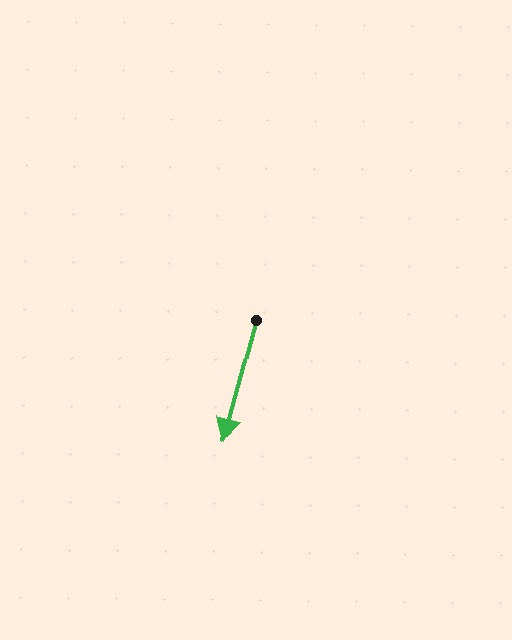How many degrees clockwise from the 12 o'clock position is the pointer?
Approximately 195 degrees.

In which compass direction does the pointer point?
South.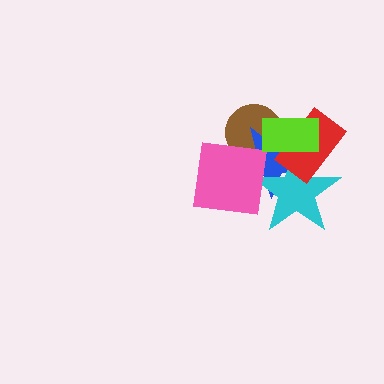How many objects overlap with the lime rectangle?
4 objects overlap with the lime rectangle.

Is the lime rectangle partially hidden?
No, no other shape covers it.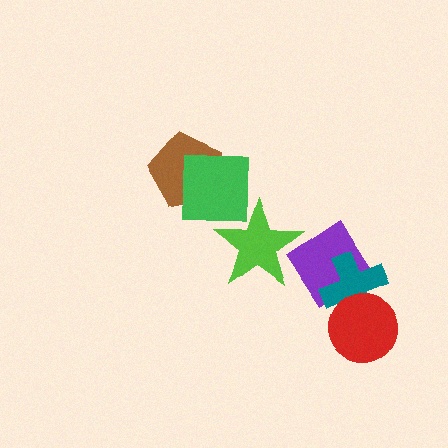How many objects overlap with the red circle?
1 object overlaps with the red circle.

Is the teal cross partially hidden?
Yes, it is partially covered by another shape.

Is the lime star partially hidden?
Yes, it is partially covered by another shape.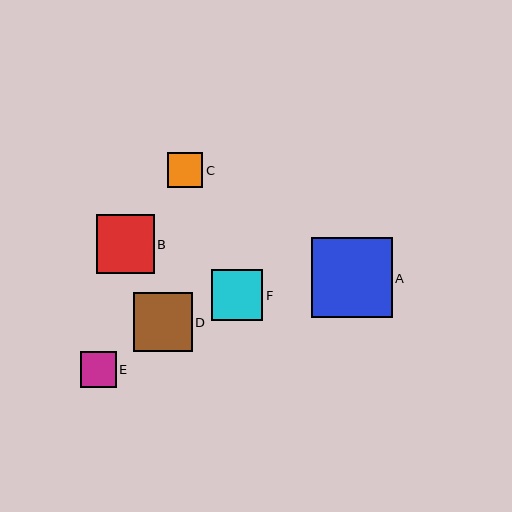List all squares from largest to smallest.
From largest to smallest: A, D, B, F, E, C.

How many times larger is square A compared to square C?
Square A is approximately 2.3 times the size of square C.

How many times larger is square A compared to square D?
Square A is approximately 1.4 times the size of square D.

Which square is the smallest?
Square C is the smallest with a size of approximately 35 pixels.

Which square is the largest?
Square A is the largest with a size of approximately 80 pixels.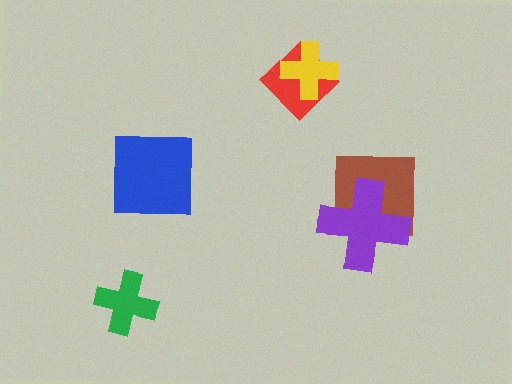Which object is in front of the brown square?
The purple cross is in front of the brown square.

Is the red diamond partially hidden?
Yes, it is partially covered by another shape.